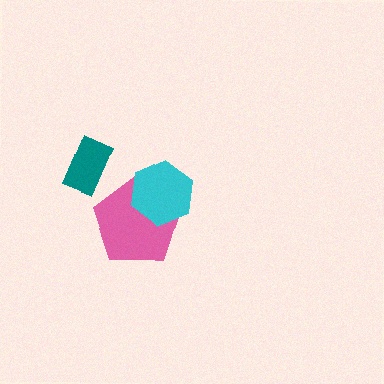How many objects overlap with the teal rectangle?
0 objects overlap with the teal rectangle.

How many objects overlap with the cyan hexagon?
1 object overlaps with the cyan hexagon.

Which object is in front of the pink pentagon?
The cyan hexagon is in front of the pink pentagon.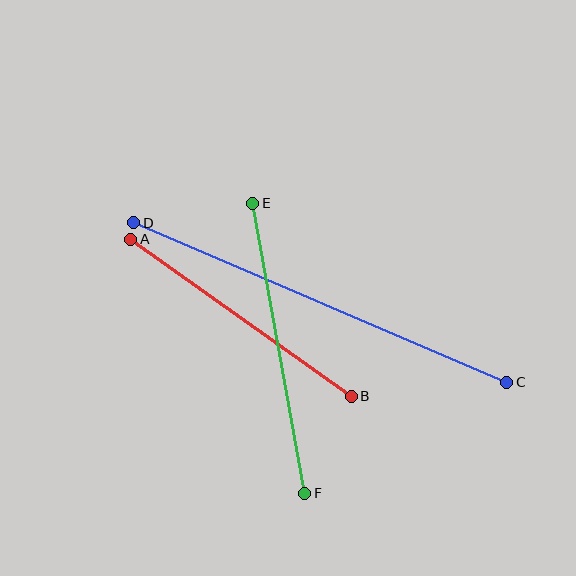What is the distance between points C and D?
The distance is approximately 406 pixels.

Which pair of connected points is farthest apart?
Points C and D are farthest apart.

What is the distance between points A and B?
The distance is approximately 270 pixels.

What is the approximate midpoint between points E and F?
The midpoint is at approximately (279, 348) pixels.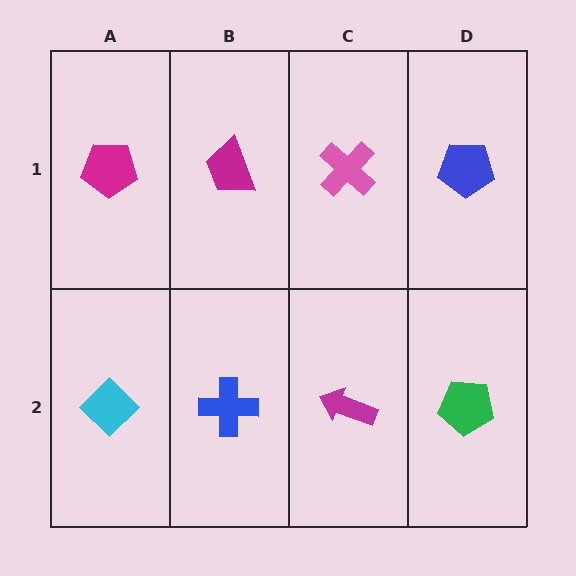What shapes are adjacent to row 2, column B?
A magenta trapezoid (row 1, column B), a cyan diamond (row 2, column A), a magenta arrow (row 2, column C).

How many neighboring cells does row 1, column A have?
2.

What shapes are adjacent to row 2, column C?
A pink cross (row 1, column C), a blue cross (row 2, column B), a green pentagon (row 2, column D).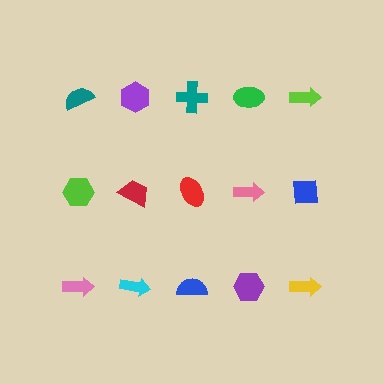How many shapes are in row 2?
5 shapes.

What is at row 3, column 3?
A blue semicircle.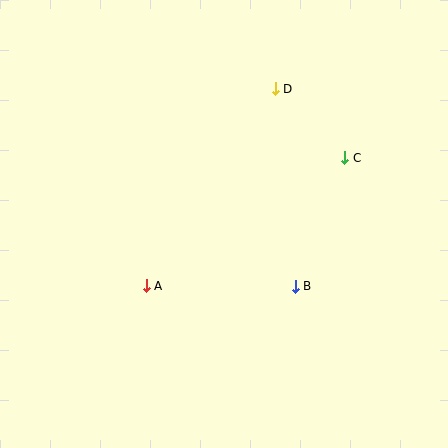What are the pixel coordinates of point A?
Point A is at (146, 286).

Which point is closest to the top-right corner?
Point C is closest to the top-right corner.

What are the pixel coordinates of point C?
Point C is at (345, 158).